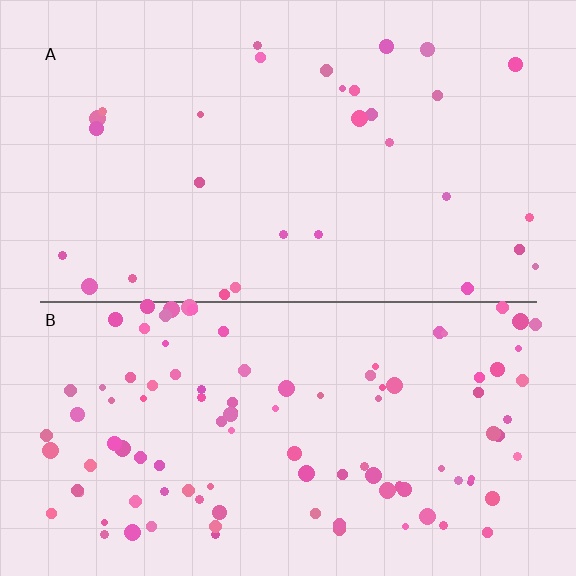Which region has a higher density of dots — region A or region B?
B (the bottom).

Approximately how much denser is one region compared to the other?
Approximately 3.5× — region B over region A.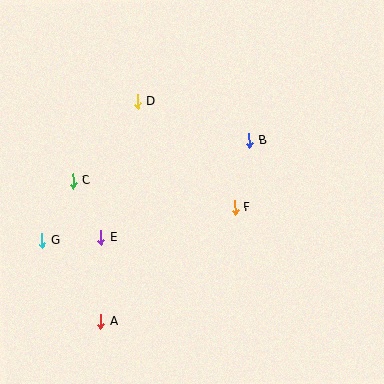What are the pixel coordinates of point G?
Point G is at (42, 241).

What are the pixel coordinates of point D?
Point D is at (138, 101).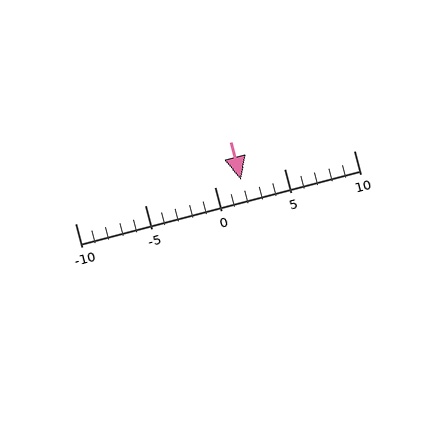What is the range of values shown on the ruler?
The ruler shows values from -10 to 10.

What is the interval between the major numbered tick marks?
The major tick marks are spaced 5 units apart.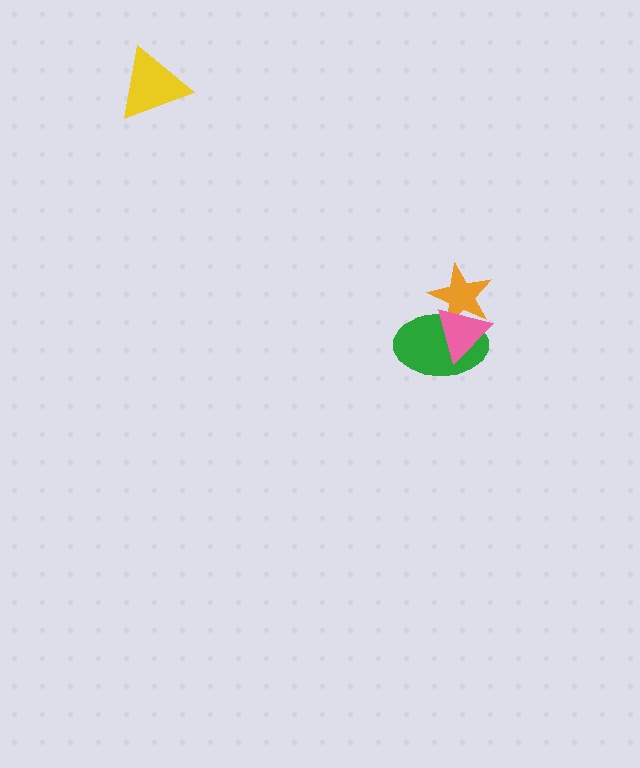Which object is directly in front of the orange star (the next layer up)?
The green ellipse is directly in front of the orange star.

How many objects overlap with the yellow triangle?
0 objects overlap with the yellow triangle.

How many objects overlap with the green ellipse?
2 objects overlap with the green ellipse.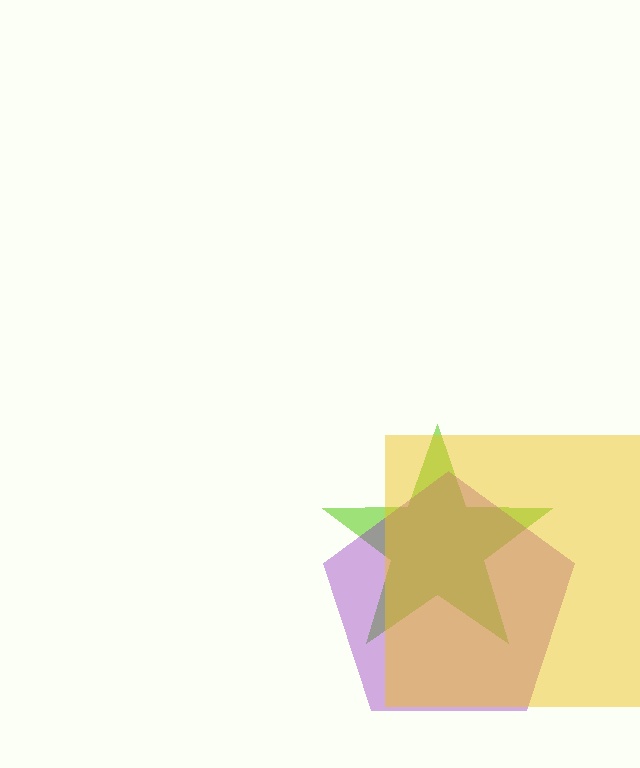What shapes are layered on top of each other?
The layered shapes are: a lime star, a purple pentagon, a yellow square.